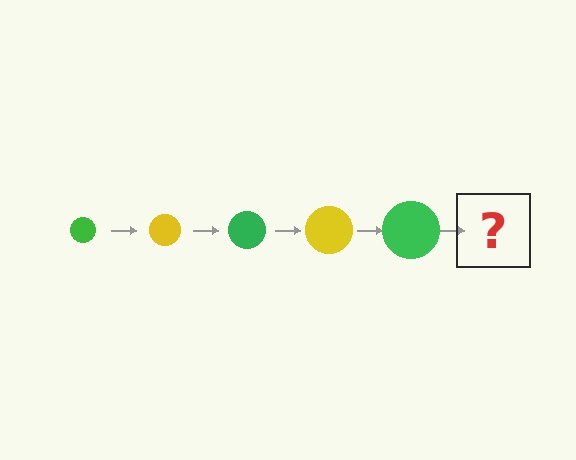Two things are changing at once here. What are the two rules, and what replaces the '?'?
The two rules are that the circle grows larger each step and the color cycles through green and yellow. The '?' should be a yellow circle, larger than the previous one.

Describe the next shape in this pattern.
It should be a yellow circle, larger than the previous one.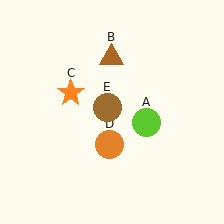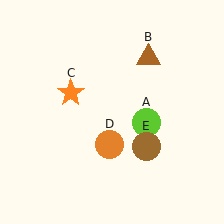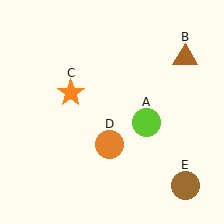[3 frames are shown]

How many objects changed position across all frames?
2 objects changed position: brown triangle (object B), brown circle (object E).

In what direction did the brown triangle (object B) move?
The brown triangle (object B) moved right.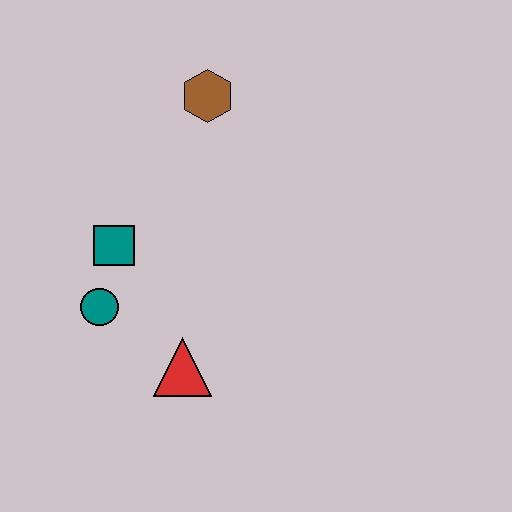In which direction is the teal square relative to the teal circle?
The teal square is above the teal circle.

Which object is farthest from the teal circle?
The brown hexagon is farthest from the teal circle.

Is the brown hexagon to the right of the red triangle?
Yes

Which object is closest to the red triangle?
The teal circle is closest to the red triangle.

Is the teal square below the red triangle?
No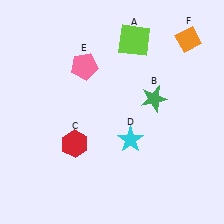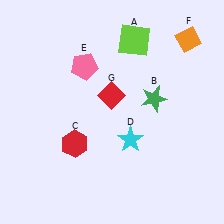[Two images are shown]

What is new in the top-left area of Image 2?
A red diamond (G) was added in the top-left area of Image 2.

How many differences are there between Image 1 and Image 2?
There is 1 difference between the two images.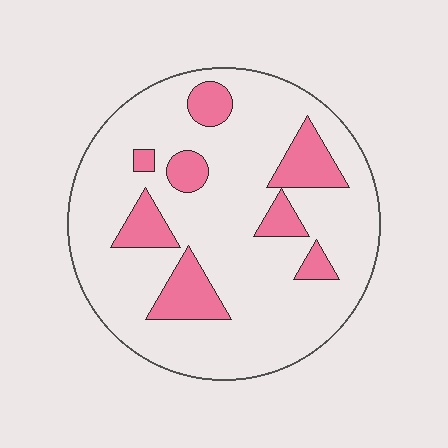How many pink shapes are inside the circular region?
8.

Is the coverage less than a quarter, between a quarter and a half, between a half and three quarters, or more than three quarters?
Less than a quarter.